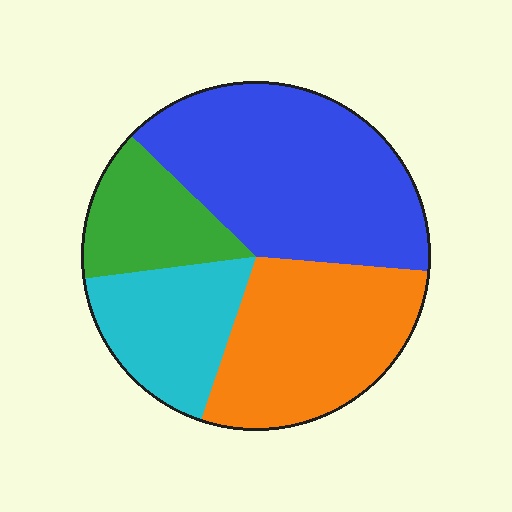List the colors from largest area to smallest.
From largest to smallest: blue, orange, cyan, green.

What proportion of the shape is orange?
Orange covers about 30% of the shape.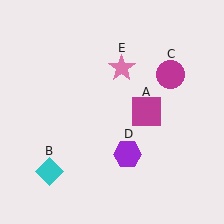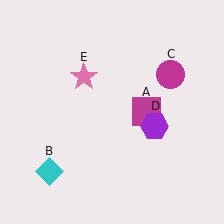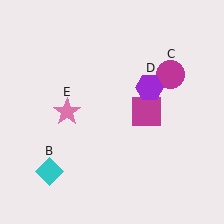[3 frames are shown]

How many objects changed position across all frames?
2 objects changed position: purple hexagon (object D), pink star (object E).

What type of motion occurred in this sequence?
The purple hexagon (object D), pink star (object E) rotated counterclockwise around the center of the scene.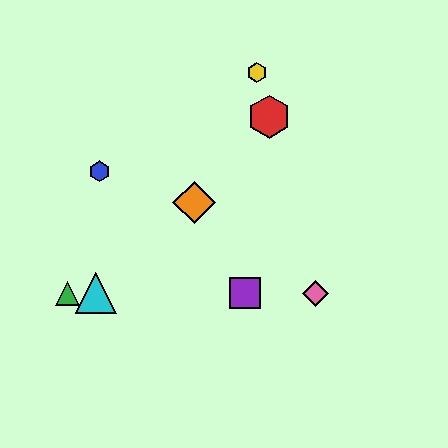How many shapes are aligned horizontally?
4 shapes (the green triangle, the purple square, the cyan triangle, the pink diamond) are aligned horizontally.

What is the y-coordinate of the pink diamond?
The pink diamond is at y≈293.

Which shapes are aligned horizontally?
The green triangle, the purple square, the cyan triangle, the pink diamond are aligned horizontally.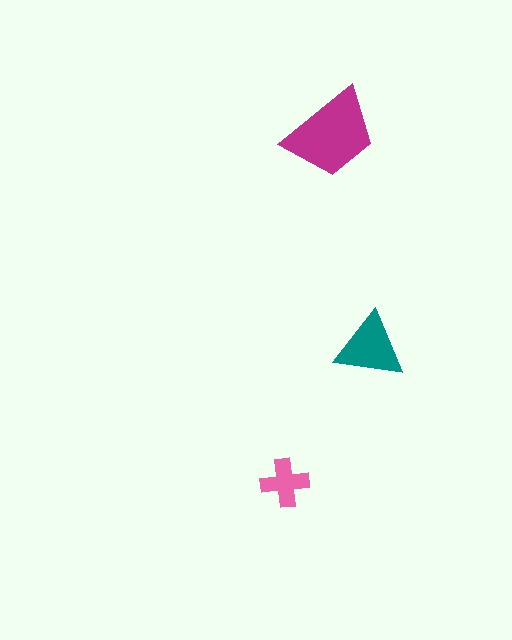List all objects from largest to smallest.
The magenta trapezoid, the teal triangle, the pink cross.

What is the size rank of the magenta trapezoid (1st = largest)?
1st.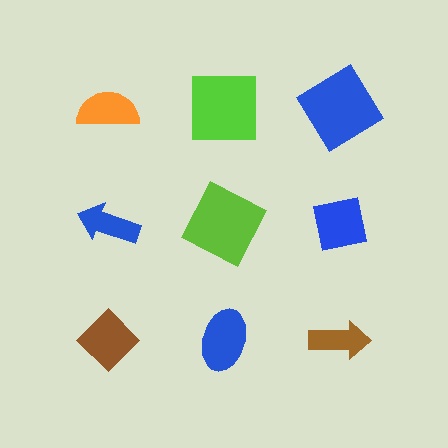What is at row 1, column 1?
An orange semicircle.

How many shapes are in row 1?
3 shapes.